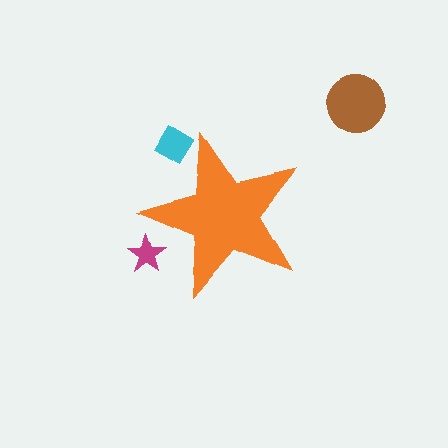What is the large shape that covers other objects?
An orange star.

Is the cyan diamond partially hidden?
Yes, the cyan diamond is partially hidden behind the orange star.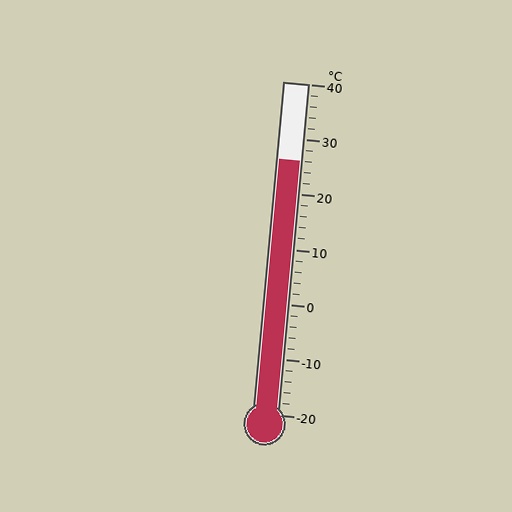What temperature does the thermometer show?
The thermometer shows approximately 26°C.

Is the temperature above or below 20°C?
The temperature is above 20°C.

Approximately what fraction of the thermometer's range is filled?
The thermometer is filled to approximately 75% of its range.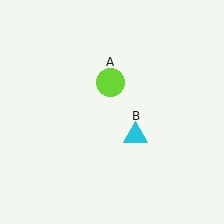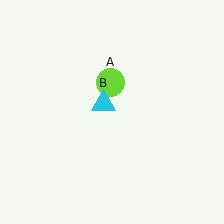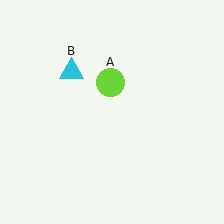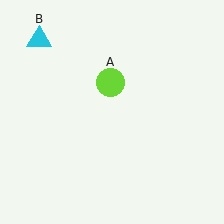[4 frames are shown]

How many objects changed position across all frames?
1 object changed position: cyan triangle (object B).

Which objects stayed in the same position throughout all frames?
Lime circle (object A) remained stationary.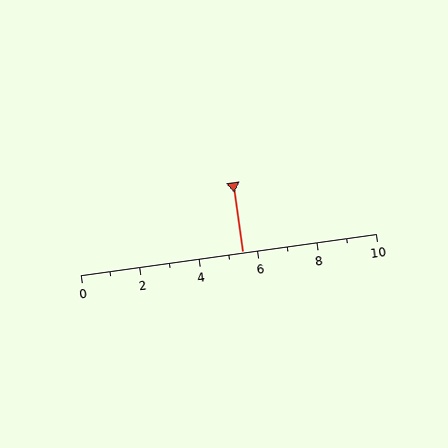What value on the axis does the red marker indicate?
The marker indicates approximately 5.5.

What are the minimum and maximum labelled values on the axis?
The axis runs from 0 to 10.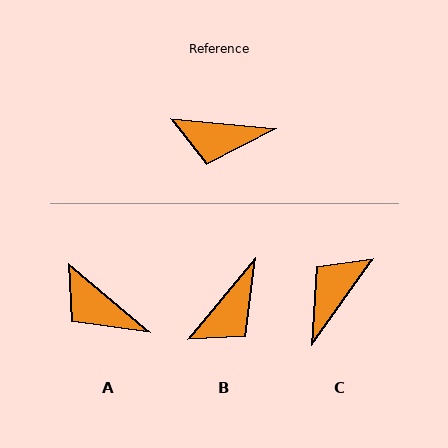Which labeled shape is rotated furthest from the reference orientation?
C, about 121 degrees away.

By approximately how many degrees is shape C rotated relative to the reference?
Approximately 121 degrees clockwise.